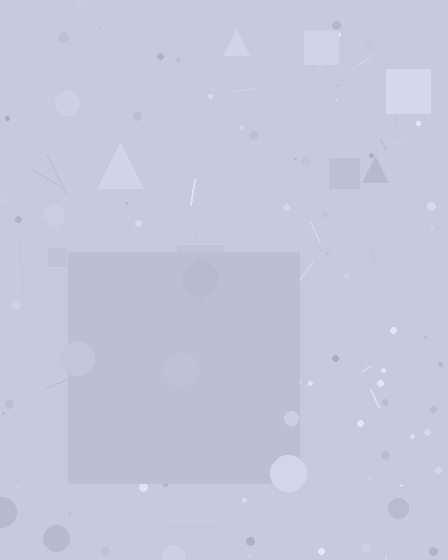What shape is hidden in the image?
A square is hidden in the image.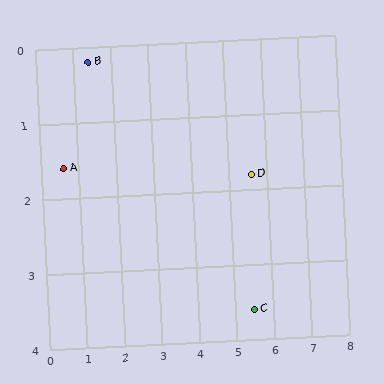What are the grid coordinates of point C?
Point C is at approximately (5.5, 3.6).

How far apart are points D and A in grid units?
Points D and A are about 5.0 grid units apart.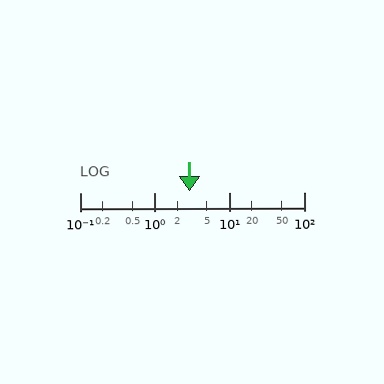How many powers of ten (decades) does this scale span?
The scale spans 3 decades, from 0.1 to 100.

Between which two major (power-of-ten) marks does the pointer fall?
The pointer is between 1 and 10.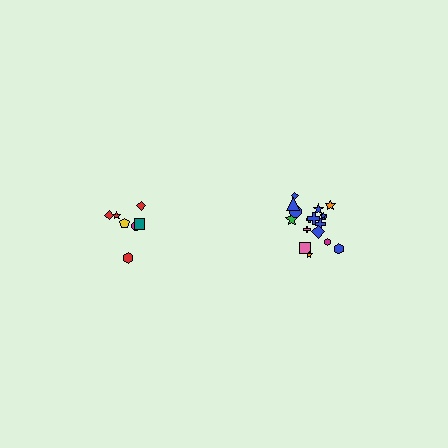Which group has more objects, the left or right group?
The right group.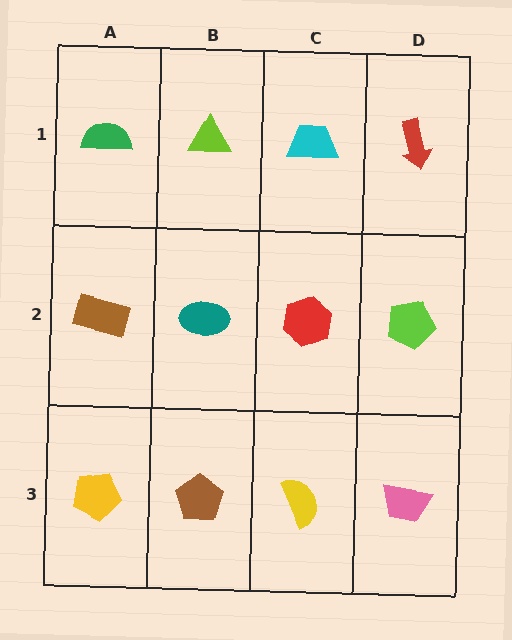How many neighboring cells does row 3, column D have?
2.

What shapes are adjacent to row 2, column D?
A red arrow (row 1, column D), a pink trapezoid (row 3, column D), a red hexagon (row 2, column C).